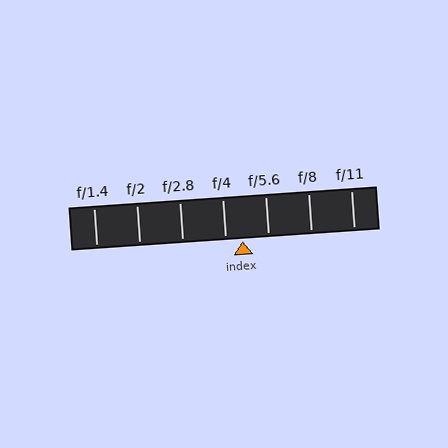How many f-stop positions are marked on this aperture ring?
There are 7 f-stop positions marked.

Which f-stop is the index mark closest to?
The index mark is closest to f/4.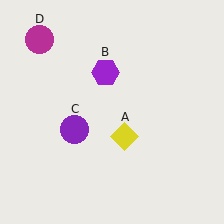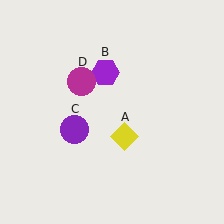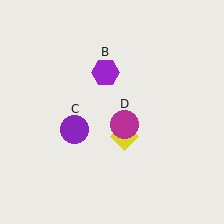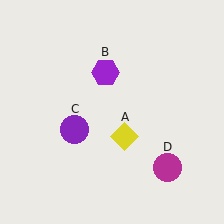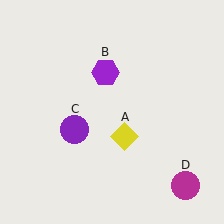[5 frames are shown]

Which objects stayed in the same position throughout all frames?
Yellow diamond (object A) and purple hexagon (object B) and purple circle (object C) remained stationary.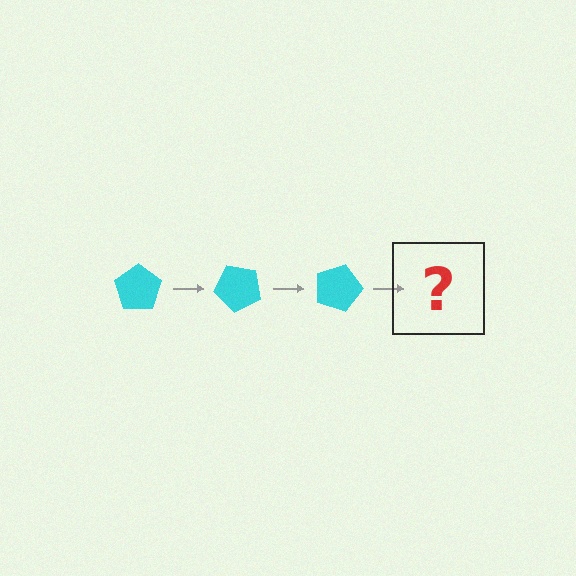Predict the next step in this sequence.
The next step is a cyan pentagon rotated 135 degrees.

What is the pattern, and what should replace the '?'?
The pattern is that the pentagon rotates 45 degrees each step. The '?' should be a cyan pentagon rotated 135 degrees.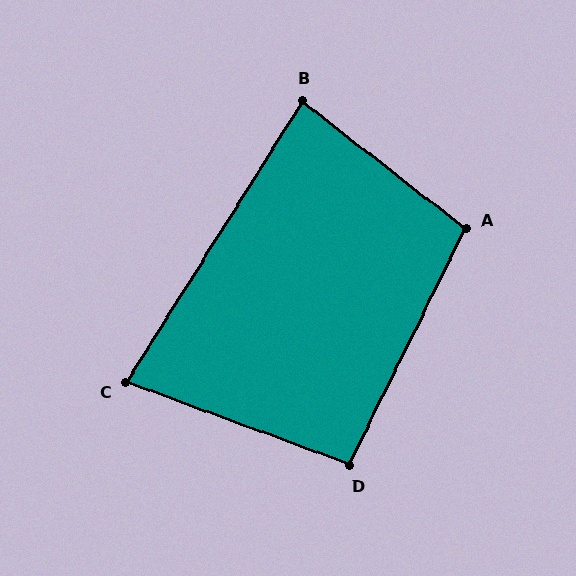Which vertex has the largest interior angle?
A, at approximately 102 degrees.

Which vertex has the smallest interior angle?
C, at approximately 78 degrees.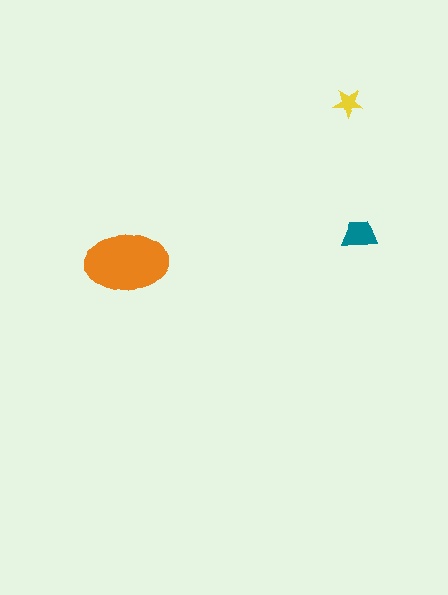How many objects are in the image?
There are 3 objects in the image.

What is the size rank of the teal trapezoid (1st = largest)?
2nd.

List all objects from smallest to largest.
The yellow star, the teal trapezoid, the orange ellipse.